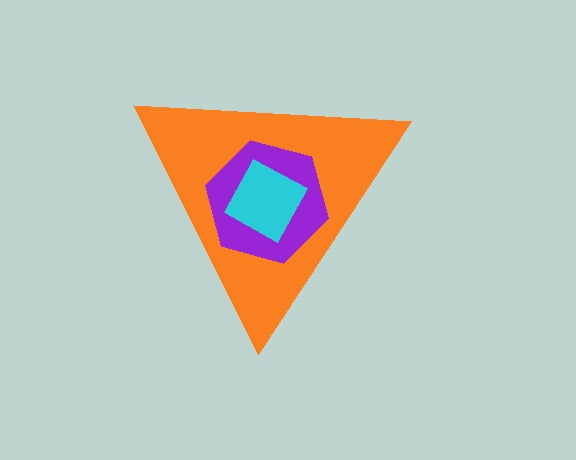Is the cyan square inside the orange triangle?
Yes.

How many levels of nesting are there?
3.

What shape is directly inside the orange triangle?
The purple hexagon.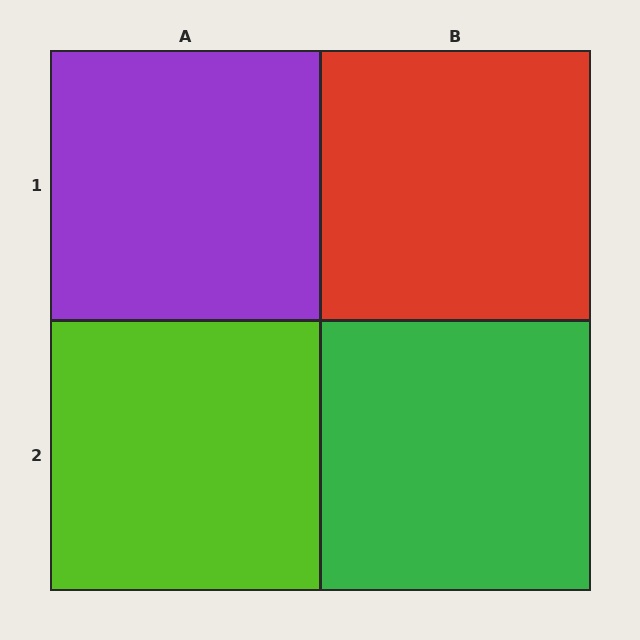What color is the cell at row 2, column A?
Lime.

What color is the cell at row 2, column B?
Green.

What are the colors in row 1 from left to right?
Purple, red.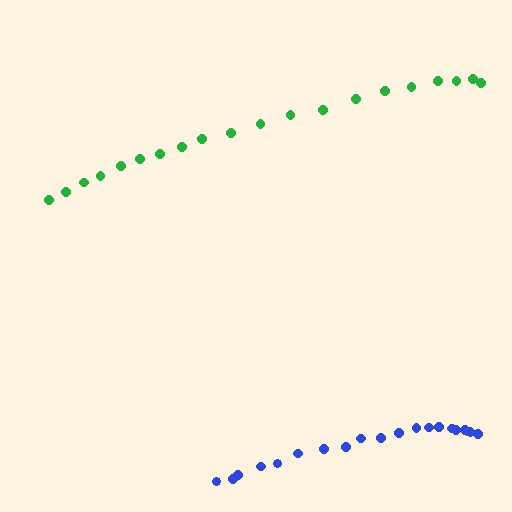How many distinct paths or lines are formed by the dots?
There are 2 distinct paths.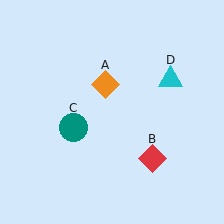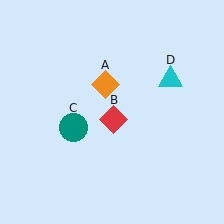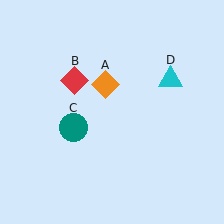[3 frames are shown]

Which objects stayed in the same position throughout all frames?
Orange diamond (object A) and teal circle (object C) and cyan triangle (object D) remained stationary.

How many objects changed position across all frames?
1 object changed position: red diamond (object B).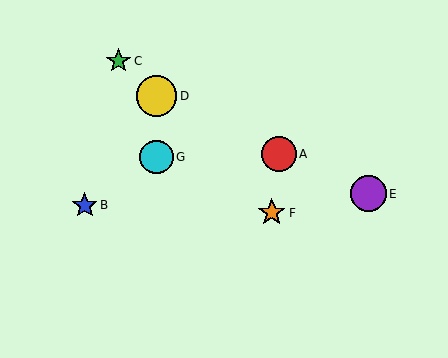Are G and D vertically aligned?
Yes, both are at x≈156.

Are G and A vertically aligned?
No, G is at x≈156 and A is at x≈279.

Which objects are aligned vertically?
Objects D, G are aligned vertically.